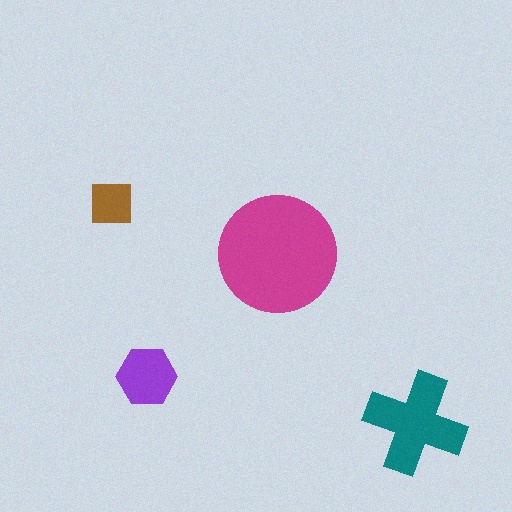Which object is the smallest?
The brown square.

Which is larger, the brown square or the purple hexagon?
The purple hexagon.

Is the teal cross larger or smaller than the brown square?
Larger.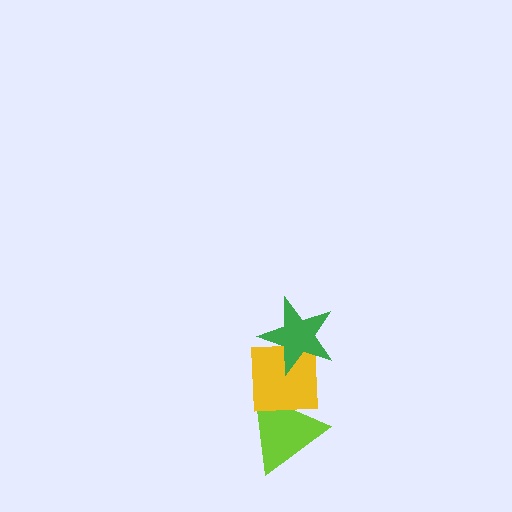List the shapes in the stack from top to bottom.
From top to bottom: the green star, the yellow square, the lime triangle.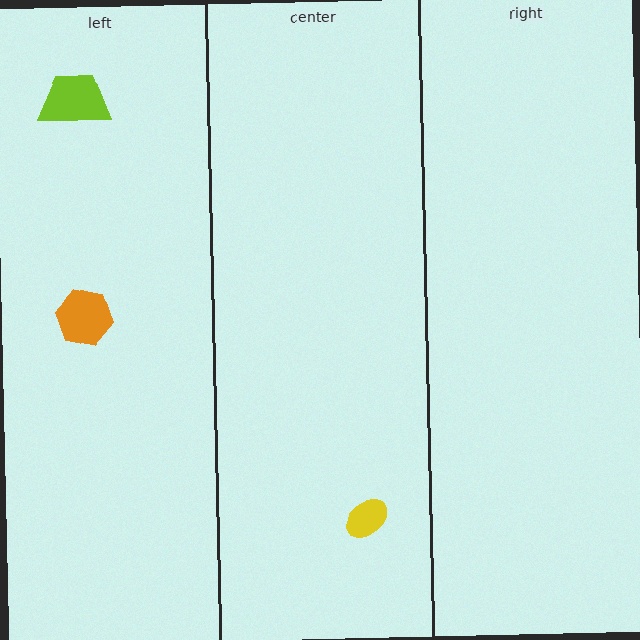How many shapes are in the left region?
2.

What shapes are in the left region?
The lime trapezoid, the orange hexagon.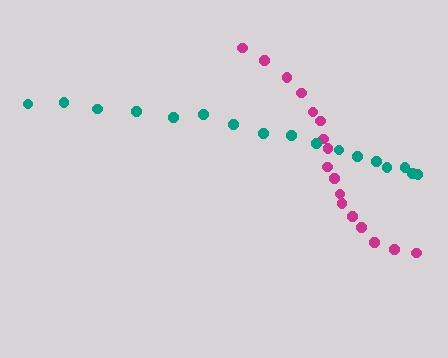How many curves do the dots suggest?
There are 2 distinct paths.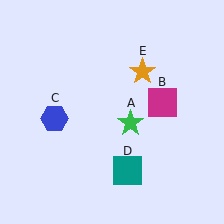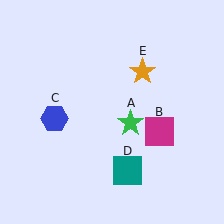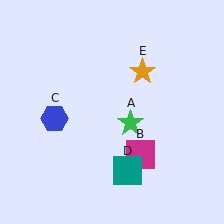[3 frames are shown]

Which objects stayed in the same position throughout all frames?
Green star (object A) and blue hexagon (object C) and teal square (object D) and orange star (object E) remained stationary.